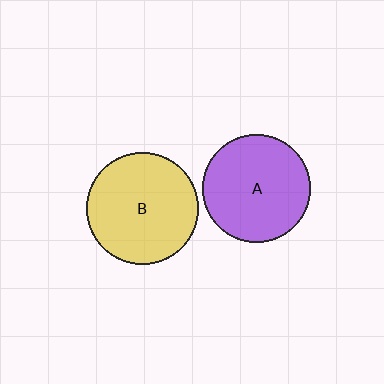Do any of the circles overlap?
No, none of the circles overlap.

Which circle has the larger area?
Circle B (yellow).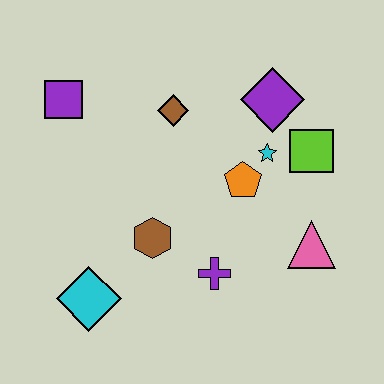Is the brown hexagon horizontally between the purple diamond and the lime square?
No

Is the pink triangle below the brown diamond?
Yes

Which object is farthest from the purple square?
The pink triangle is farthest from the purple square.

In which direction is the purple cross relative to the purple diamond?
The purple cross is below the purple diamond.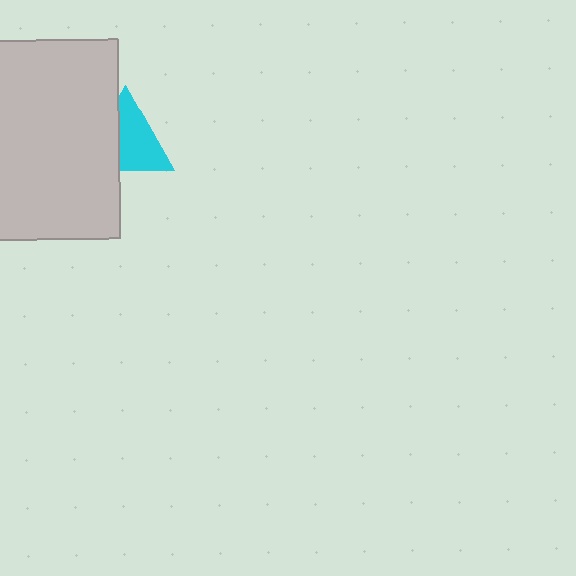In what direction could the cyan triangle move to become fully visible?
The cyan triangle could move right. That would shift it out from behind the light gray rectangle entirely.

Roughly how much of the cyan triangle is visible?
About half of it is visible (roughly 63%).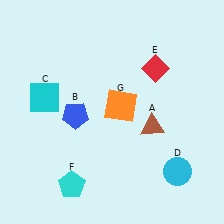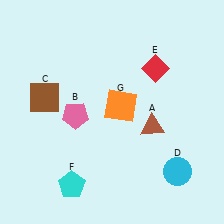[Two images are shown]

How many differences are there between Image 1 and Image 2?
There are 2 differences between the two images.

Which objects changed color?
B changed from blue to pink. C changed from cyan to brown.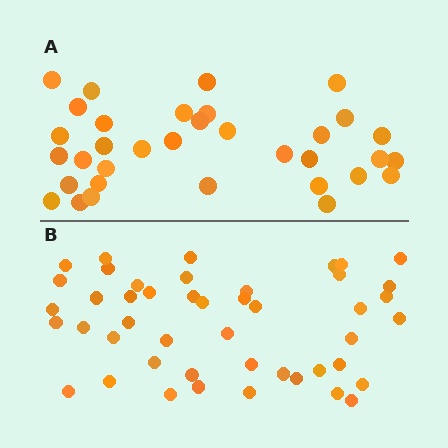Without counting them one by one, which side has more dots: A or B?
Region B (the bottom region) has more dots.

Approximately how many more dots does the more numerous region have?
Region B has roughly 12 or so more dots than region A.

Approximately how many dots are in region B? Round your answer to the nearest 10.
About 50 dots. (The exact count is 46, which rounds to 50.)